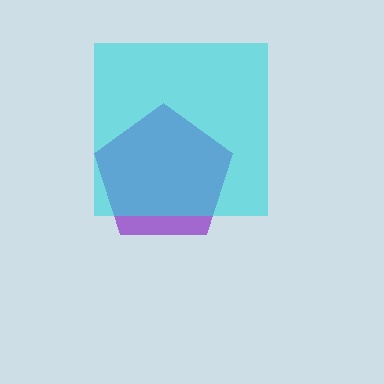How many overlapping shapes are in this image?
There are 2 overlapping shapes in the image.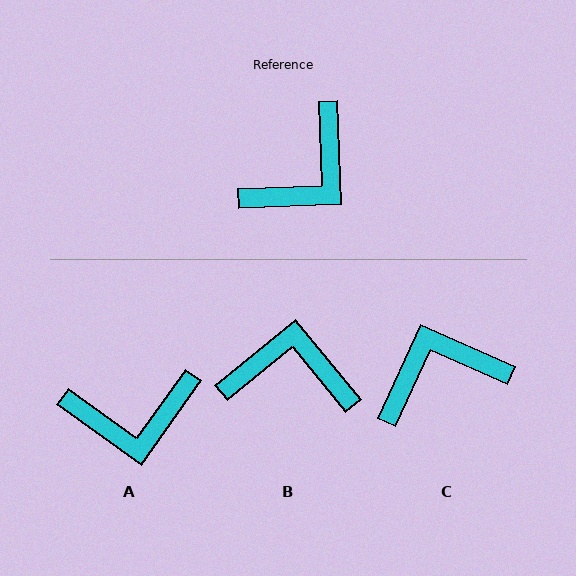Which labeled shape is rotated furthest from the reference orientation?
C, about 153 degrees away.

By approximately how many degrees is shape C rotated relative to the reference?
Approximately 153 degrees counter-clockwise.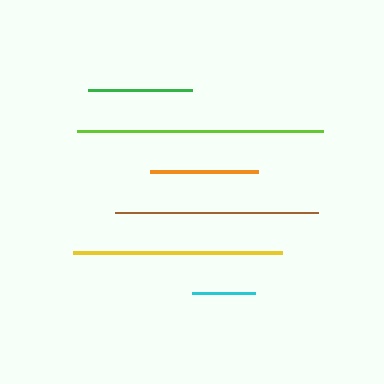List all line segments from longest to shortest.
From longest to shortest: lime, yellow, brown, orange, green, cyan.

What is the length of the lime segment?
The lime segment is approximately 245 pixels long.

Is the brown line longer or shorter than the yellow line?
The yellow line is longer than the brown line.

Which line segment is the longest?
The lime line is the longest at approximately 245 pixels.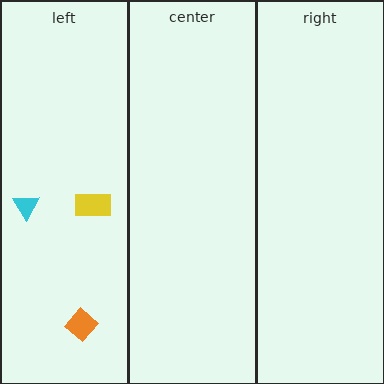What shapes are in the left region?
The cyan triangle, the yellow rectangle, the orange diamond.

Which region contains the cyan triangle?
The left region.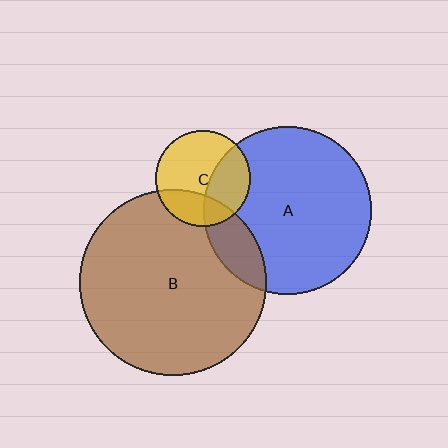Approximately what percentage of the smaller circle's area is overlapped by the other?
Approximately 35%.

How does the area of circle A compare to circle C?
Approximately 3.1 times.